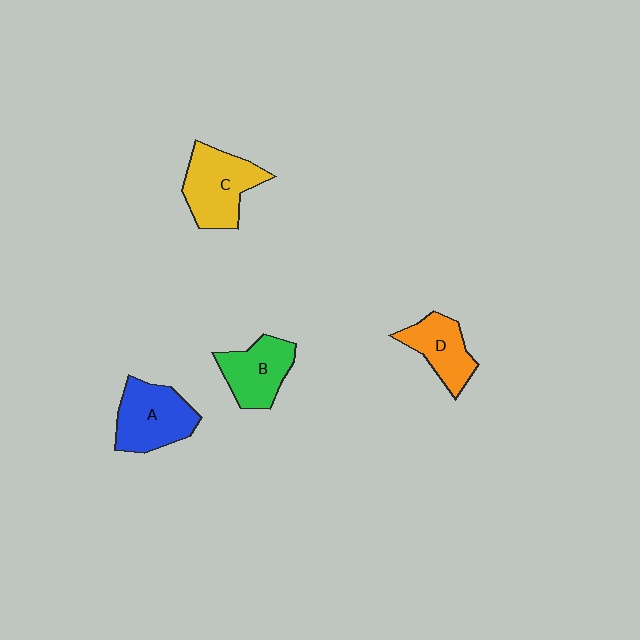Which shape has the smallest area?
Shape D (orange).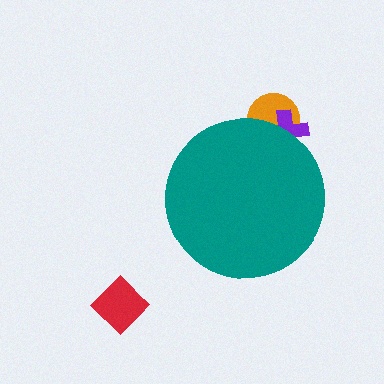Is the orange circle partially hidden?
Yes, the orange circle is partially hidden behind the teal circle.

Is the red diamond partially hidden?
No, the red diamond is fully visible.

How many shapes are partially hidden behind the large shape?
2 shapes are partially hidden.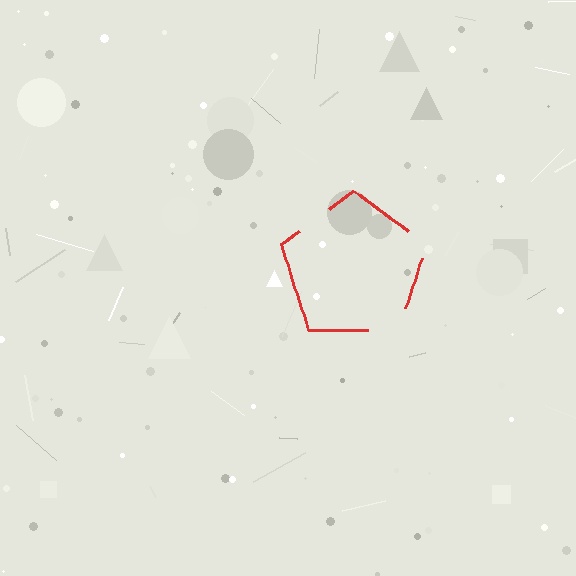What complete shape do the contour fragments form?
The contour fragments form a pentagon.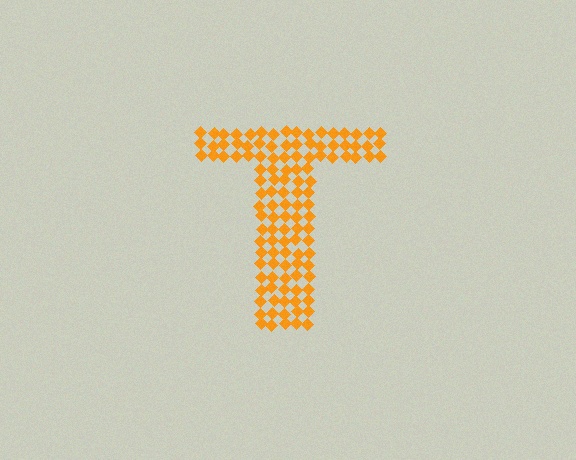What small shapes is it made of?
It is made of small diamonds.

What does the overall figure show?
The overall figure shows the letter T.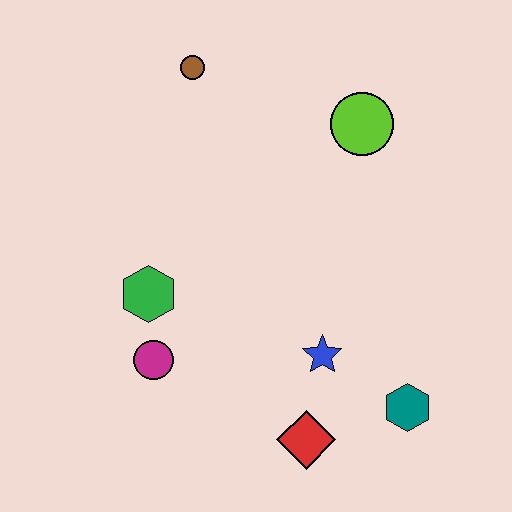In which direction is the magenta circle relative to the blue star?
The magenta circle is to the left of the blue star.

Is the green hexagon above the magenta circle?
Yes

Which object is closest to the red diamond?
The blue star is closest to the red diamond.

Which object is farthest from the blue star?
The brown circle is farthest from the blue star.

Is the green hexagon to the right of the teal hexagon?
No